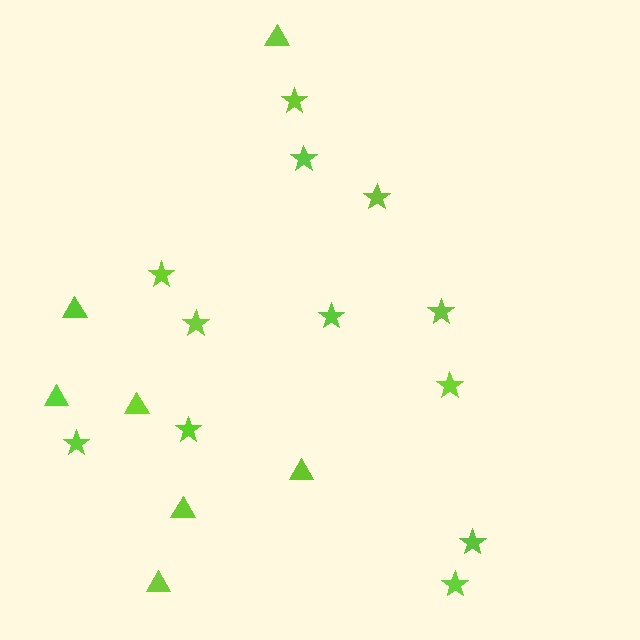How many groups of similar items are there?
There are 2 groups: one group of triangles (7) and one group of stars (12).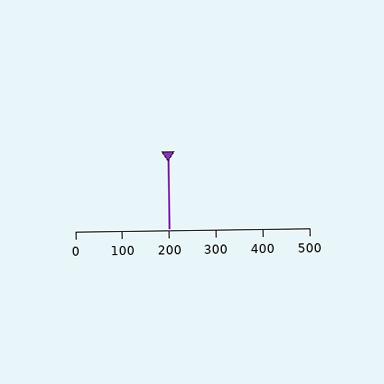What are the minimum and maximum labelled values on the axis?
The axis runs from 0 to 500.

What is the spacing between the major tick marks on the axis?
The major ticks are spaced 100 apart.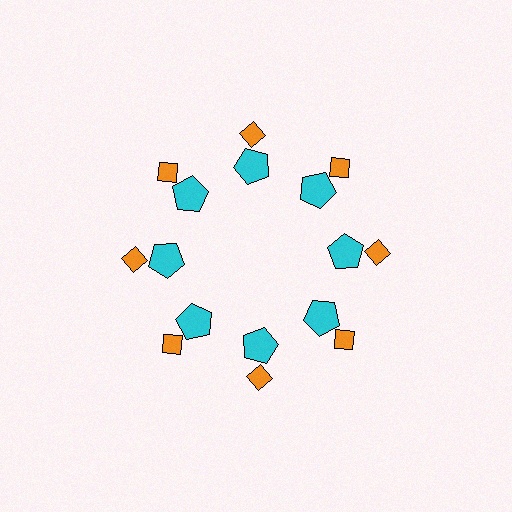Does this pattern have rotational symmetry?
Yes, this pattern has 8-fold rotational symmetry. It looks the same after rotating 45 degrees around the center.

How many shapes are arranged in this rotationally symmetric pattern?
There are 16 shapes, arranged in 8 groups of 2.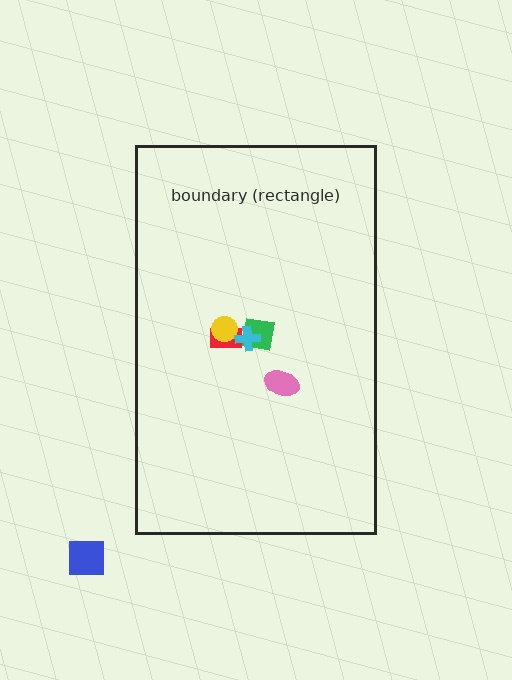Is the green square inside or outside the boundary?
Inside.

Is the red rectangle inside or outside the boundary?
Inside.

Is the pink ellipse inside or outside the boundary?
Inside.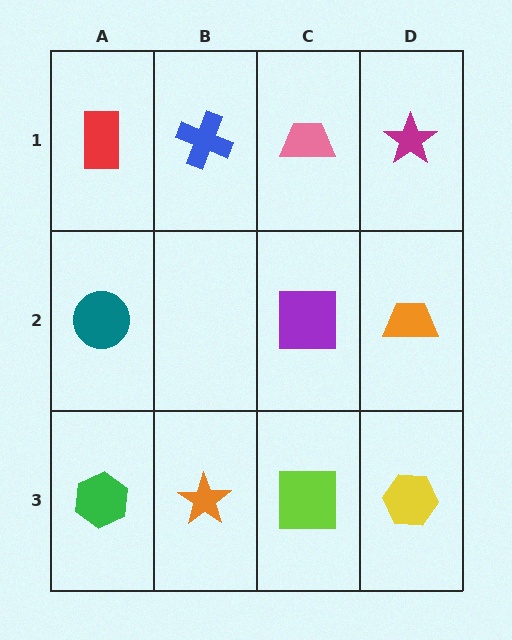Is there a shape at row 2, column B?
No, that cell is empty.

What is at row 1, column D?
A magenta star.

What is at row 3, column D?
A yellow hexagon.